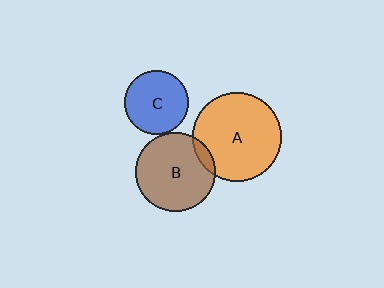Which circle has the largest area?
Circle A (orange).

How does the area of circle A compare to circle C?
Approximately 1.9 times.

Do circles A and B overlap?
Yes.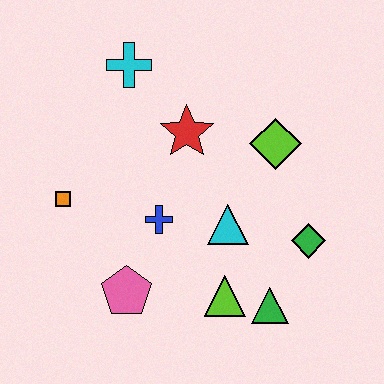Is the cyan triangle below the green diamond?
No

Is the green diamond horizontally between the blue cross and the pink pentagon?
No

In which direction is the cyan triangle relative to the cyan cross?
The cyan triangle is below the cyan cross.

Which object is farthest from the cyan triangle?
The cyan cross is farthest from the cyan triangle.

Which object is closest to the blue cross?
The cyan triangle is closest to the blue cross.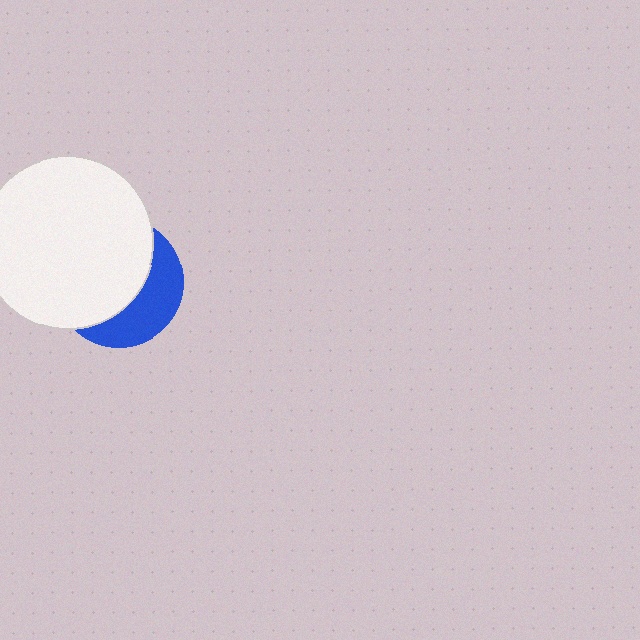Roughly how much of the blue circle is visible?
A small part of it is visible (roughly 37%).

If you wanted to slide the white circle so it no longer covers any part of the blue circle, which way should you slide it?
Slide it toward the upper-left — that is the most direct way to separate the two shapes.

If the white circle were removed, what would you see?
You would see the complete blue circle.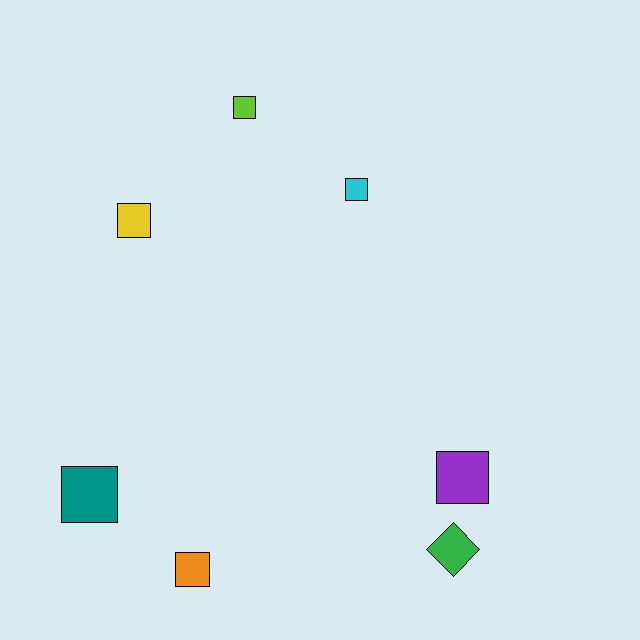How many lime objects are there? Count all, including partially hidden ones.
There is 1 lime object.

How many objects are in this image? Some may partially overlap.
There are 7 objects.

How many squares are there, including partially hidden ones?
There are 6 squares.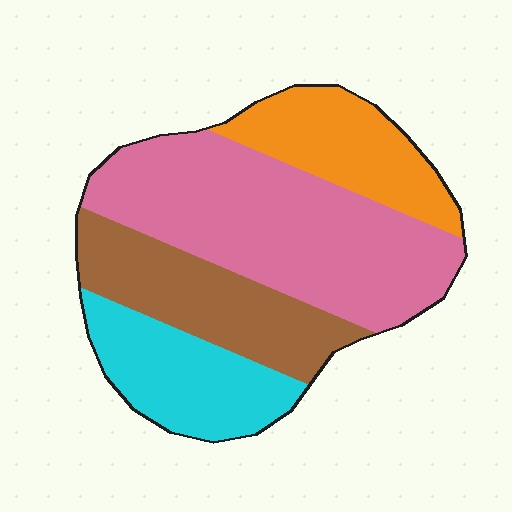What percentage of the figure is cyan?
Cyan covers about 20% of the figure.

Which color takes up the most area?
Pink, at roughly 40%.